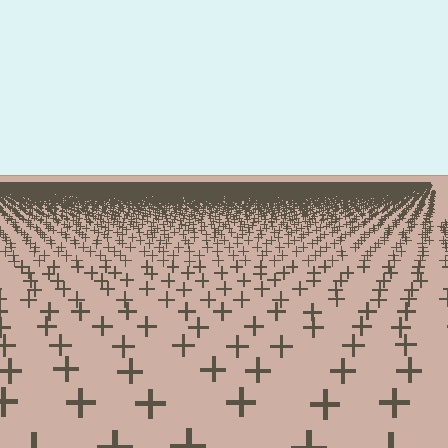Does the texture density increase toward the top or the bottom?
Density increases toward the top.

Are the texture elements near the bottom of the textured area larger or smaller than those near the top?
Larger. Near the bottom, elements are closer to the viewer and appear at a bigger on-screen size.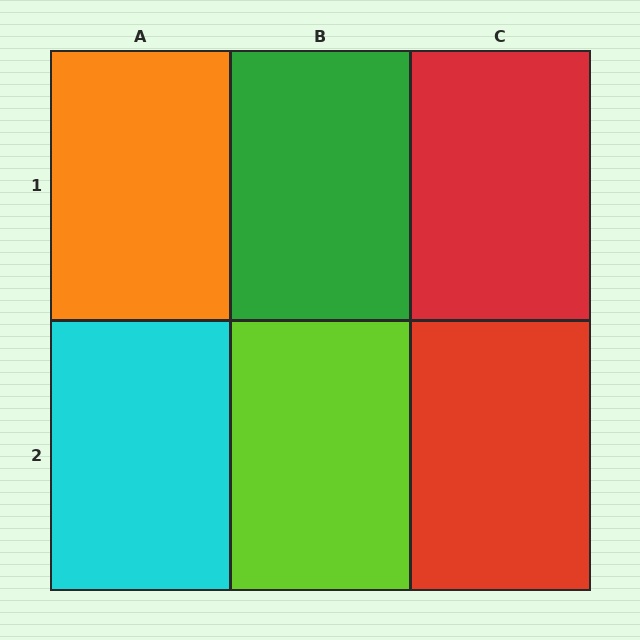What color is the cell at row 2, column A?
Cyan.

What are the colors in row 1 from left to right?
Orange, green, red.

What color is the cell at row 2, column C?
Red.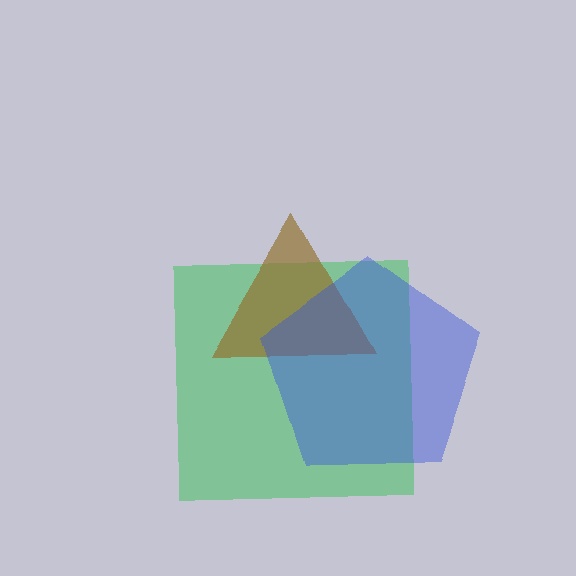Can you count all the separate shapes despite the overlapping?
Yes, there are 3 separate shapes.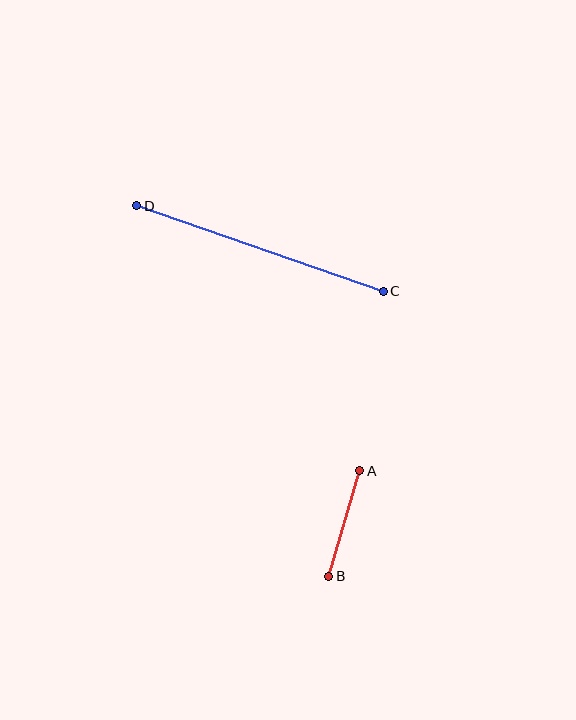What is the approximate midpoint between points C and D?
The midpoint is at approximately (260, 248) pixels.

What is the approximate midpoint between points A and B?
The midpoint is at approximately (344, 524) pixels.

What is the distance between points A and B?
The distance is approximately 110 pixels.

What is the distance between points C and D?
The distance is approximately 261 pixels.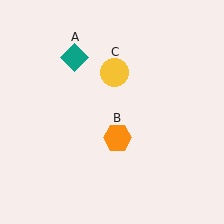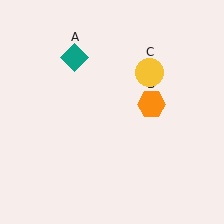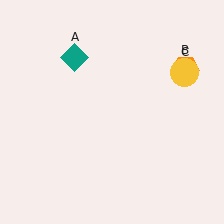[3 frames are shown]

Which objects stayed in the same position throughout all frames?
Teal diamond (object A) remained stationary.